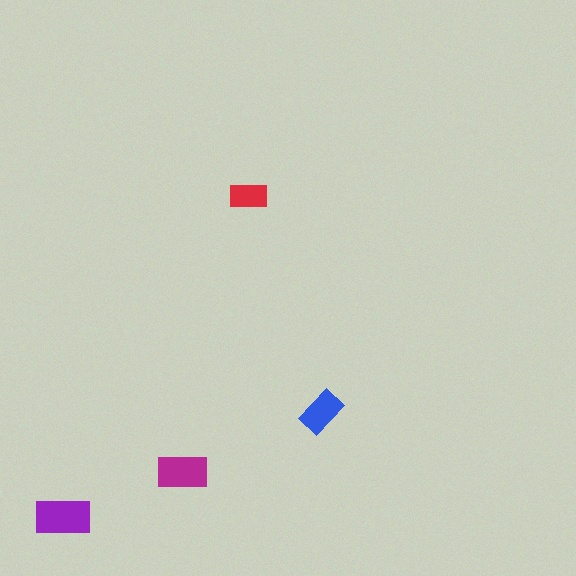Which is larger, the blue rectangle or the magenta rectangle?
The magenta one.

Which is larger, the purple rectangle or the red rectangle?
The purple one.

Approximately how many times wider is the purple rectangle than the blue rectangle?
About 1.5 times wider.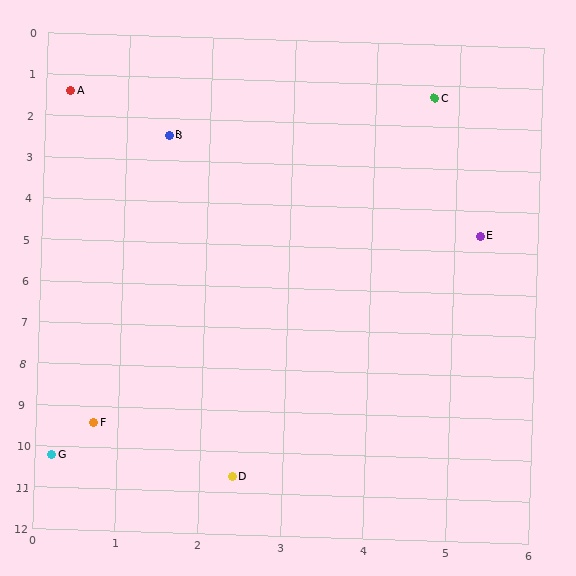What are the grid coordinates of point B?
Point B is at approximately (1.5, 2.4).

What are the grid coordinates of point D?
Point D is at approximately (2.4, 10.6).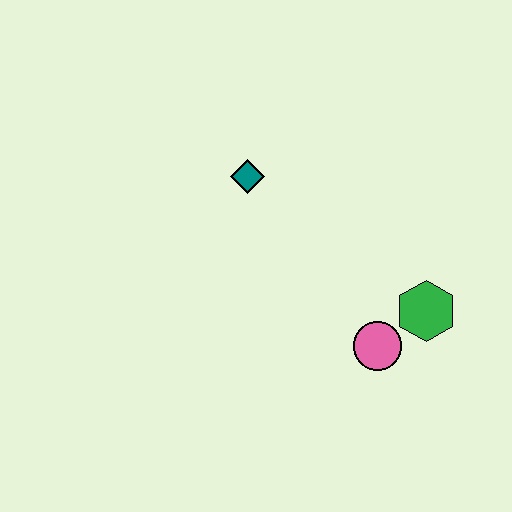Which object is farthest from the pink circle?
The teal diamond is farthest from the pink circle.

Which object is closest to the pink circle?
The green hexagon is closest to the pink circle.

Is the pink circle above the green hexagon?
No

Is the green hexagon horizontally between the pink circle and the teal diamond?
No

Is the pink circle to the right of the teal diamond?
Yes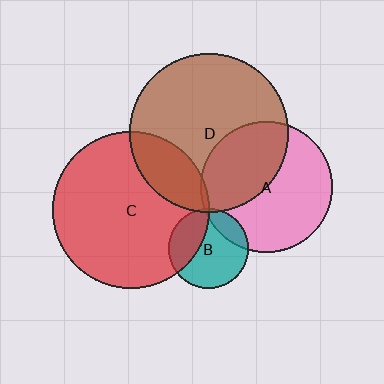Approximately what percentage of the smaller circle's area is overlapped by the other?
Approximately 30%.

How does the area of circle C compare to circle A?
Approximately 1.4 times.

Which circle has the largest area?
Circle D (brown).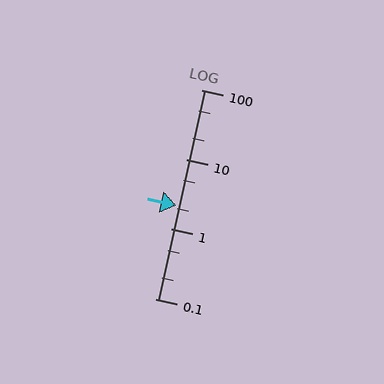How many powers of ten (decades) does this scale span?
The scale spans 3 decades, from 0.1 to 100.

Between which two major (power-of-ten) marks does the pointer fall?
The pointer is between 1 and 10.